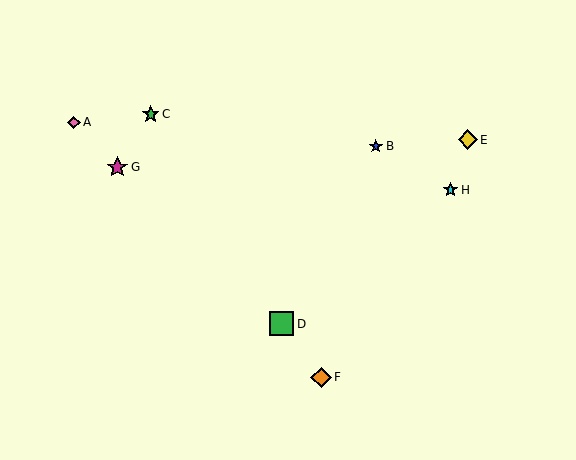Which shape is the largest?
The green square (labeled D) is the largest.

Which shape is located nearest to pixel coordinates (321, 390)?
The orange diamond (labeled F) at (321, 377) is nearest to that location.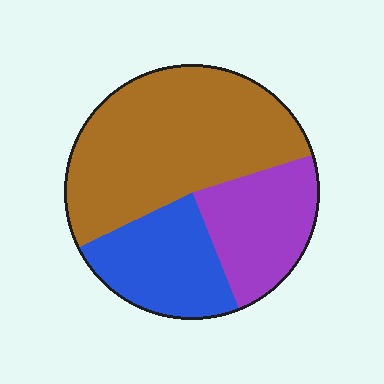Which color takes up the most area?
Brown, at roughly 55%.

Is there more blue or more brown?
Brown.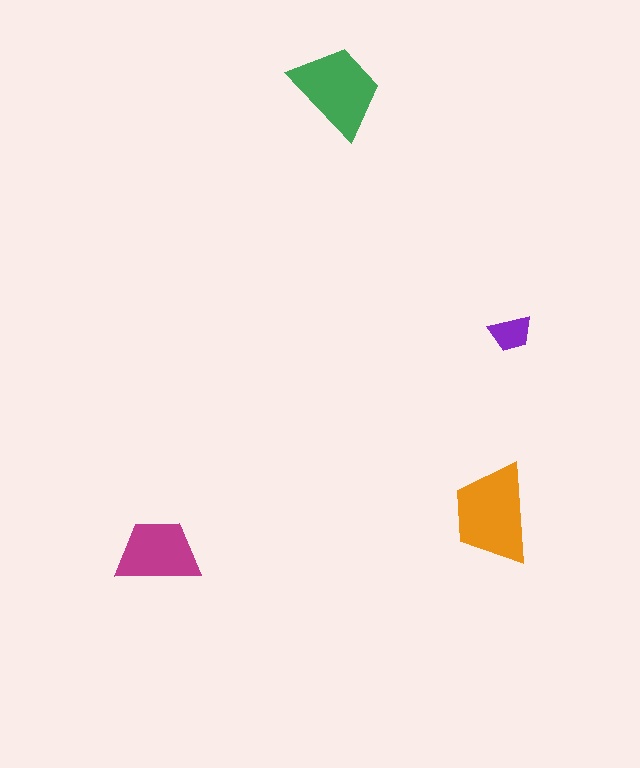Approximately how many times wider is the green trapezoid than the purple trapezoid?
About 2 times wider.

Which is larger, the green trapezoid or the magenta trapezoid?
The green one.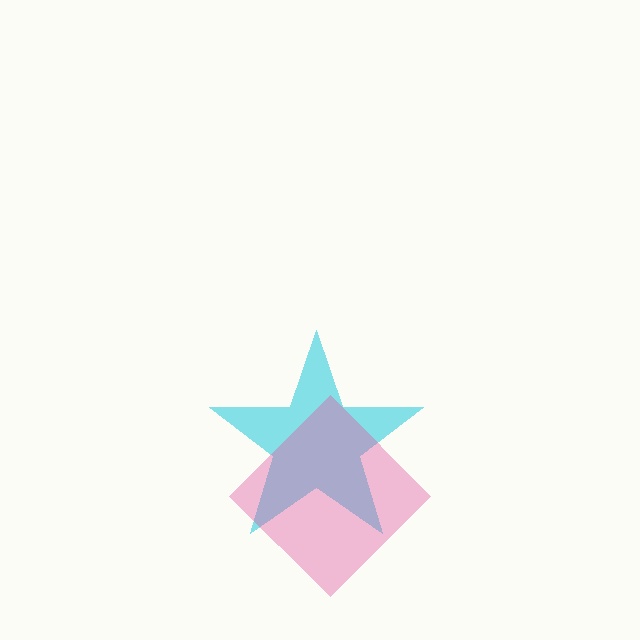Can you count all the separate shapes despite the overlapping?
Yes, there are 2 separate shapes.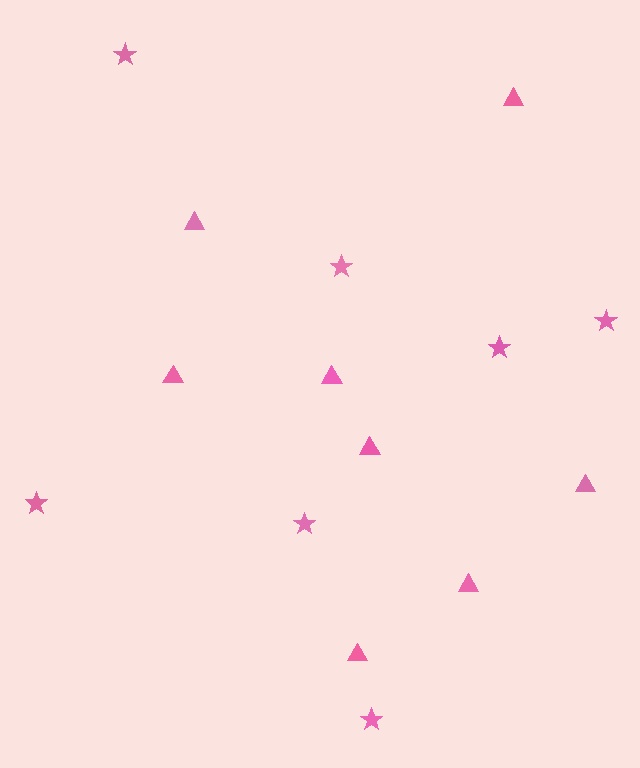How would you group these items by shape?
There are 2 groups: one group of triangles (8) and one group of stars (7).